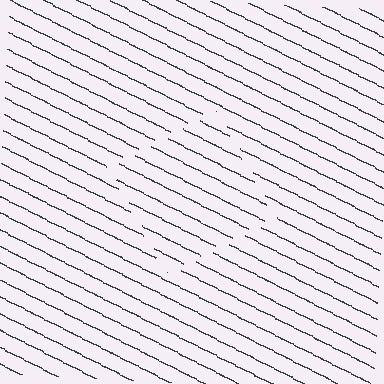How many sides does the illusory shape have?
4 sides — the line-ends trace a square.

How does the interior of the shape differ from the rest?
The interior of the shape contains the same grating, shifted by half a period — the contour is defined by the phase discontinuity where line-ends from the inner and outer gratings abut.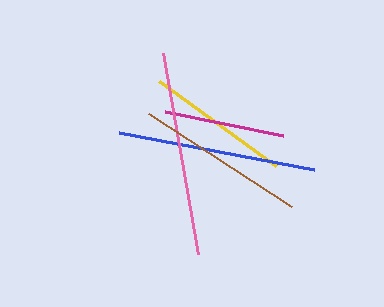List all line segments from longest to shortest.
From longest to shortest: pink, blue, brown, yellow, magenta.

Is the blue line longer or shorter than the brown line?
The blue line is longer than the brown line.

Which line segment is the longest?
The pink line is the longest at approximately 205 pixels.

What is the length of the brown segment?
The brown segment is approximately 171 pixels long.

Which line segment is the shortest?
The magenta line is the shortest at approximately 120 pixels.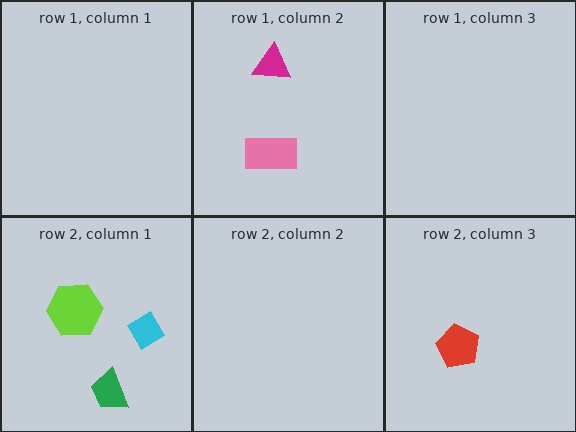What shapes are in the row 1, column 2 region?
The pink rectangle, the magenta triangle.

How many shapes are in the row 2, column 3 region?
1.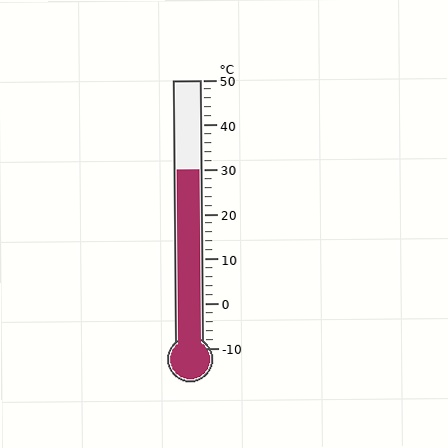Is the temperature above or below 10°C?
The temperature is above 10°C.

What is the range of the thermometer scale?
The thermometer scale ranges from -10°C to 50°C.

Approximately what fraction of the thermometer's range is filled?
The thermometer is filled to approximately 65% of its range.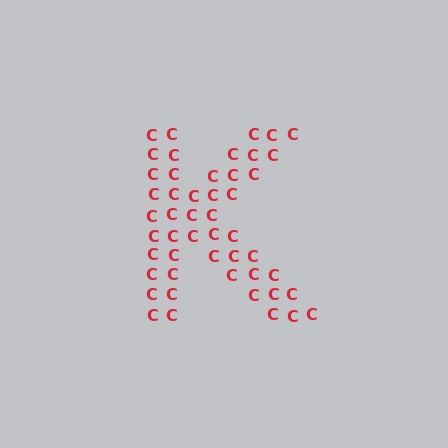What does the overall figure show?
The overall figure shows the letter K.